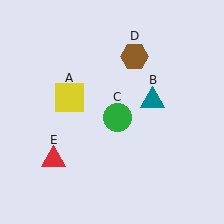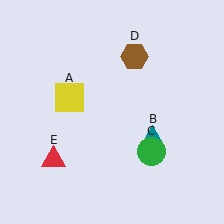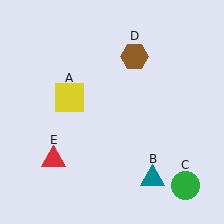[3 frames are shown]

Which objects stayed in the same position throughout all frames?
Yellow square (object A) and brown hexagon (object D) and red triangle (object E) remained stationary.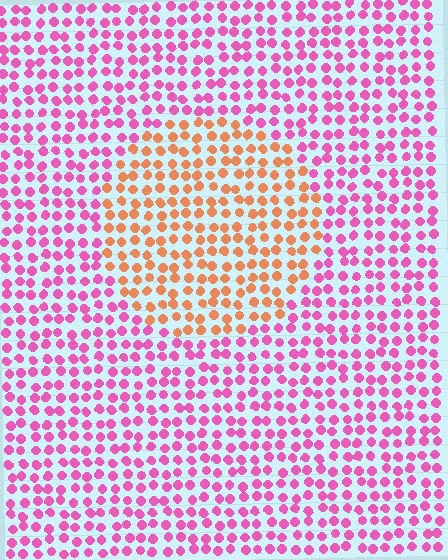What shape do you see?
I see a circle.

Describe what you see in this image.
The image is filled with small pink elements in a uniform arrangement. A circle-shaped region is visible where the elements are tinted to a slightly different hue, forming a subtle color boundary.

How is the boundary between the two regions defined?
The boundary is defined purely by a slight shift in hue (about 59 degrees). Spacing, size, and orientation are identical on both sides.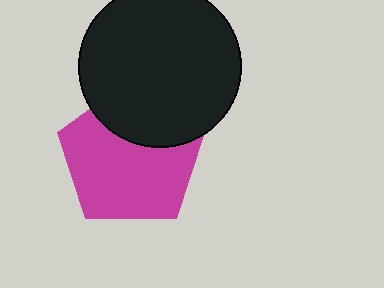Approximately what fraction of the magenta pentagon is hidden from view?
Roughly 30% of the magenta pentagon is hidden behind the black circle.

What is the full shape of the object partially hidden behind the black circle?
The partially hidden object is a magenta pentagon.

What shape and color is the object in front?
The object in front is a black circle.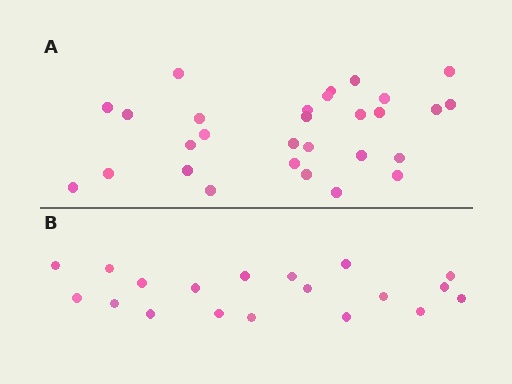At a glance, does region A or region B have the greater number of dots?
Region A (the top region) has more dots.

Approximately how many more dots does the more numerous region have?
Region A has roughly 10 or so more dots than region B.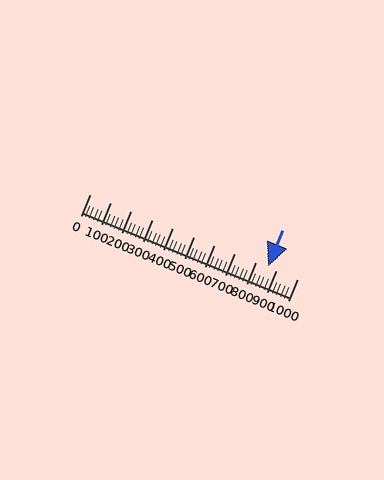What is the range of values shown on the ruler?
The ruler shows values from 0 to 1000.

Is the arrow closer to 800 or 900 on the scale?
The arrow is closer to 900.